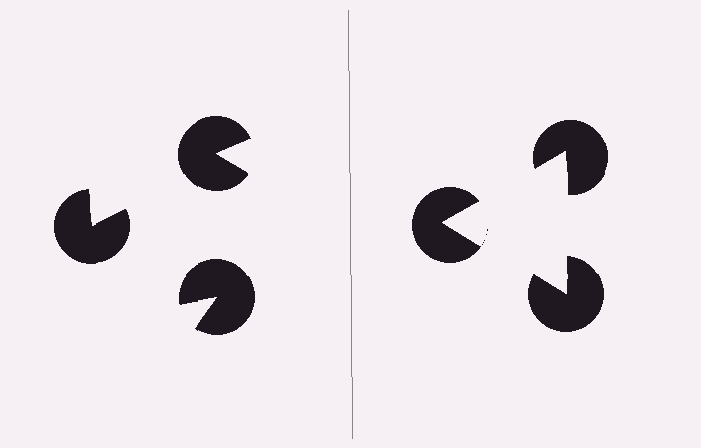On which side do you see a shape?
An illusory triangle appears on the right side. On the left side the wedge cuts are rotated, so no coherent shape forms.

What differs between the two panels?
The pac-man discs are positioned identically on both sides; only the wedge orientations differ. On the right they align to a triangle; on the left they are misaligned.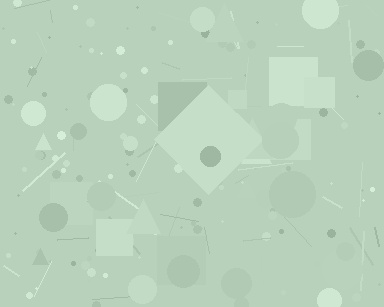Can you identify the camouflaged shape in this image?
The camouflaged shape is a diamond.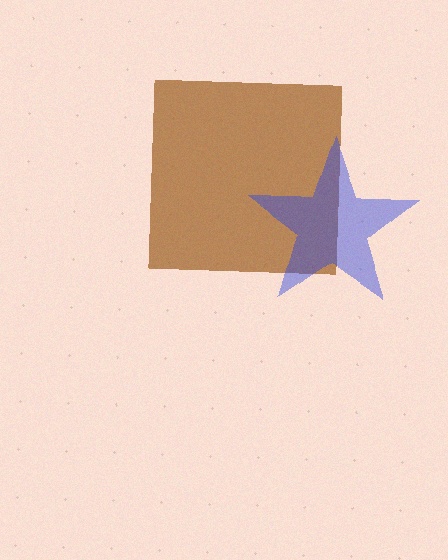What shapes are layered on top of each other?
The layered shapes are: a brown square, a blue star.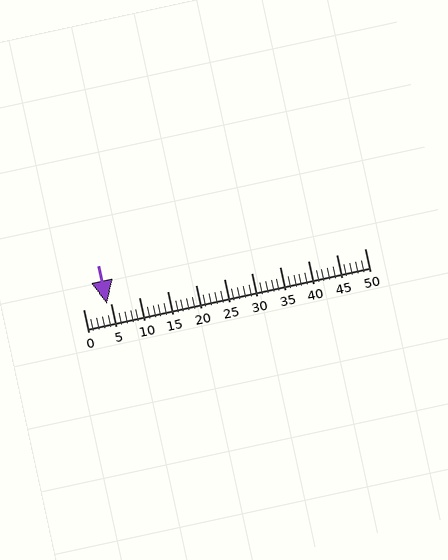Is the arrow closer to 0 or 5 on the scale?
The arrow is closer to 5.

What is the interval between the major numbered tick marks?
The major tick marks are spaced 5 units apart.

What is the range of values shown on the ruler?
The ruler shows values from 0 to 50.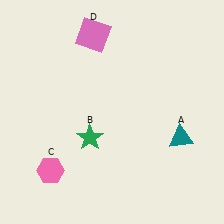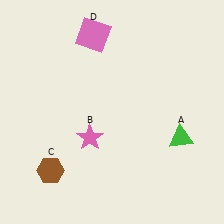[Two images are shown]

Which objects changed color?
A changed from teal to green. B changed from green to pink. C changed from pink to brown.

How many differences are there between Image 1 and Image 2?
There are 3 differences between the two images.